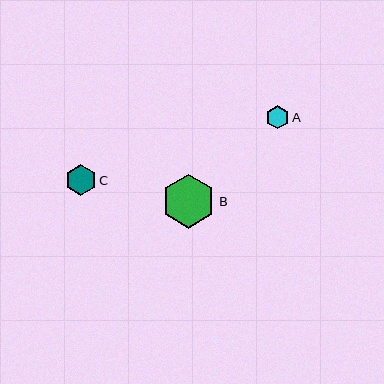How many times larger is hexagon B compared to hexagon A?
Hexagon B is approximately 2.3 times the size of hexagon A.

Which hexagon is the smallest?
Hexagon A is the smallest with a size of approximately 23 pixels.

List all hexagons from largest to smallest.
From largest to smallest: B, C, A.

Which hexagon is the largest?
Hexagon B is the largest with a size of approximately 54 pixels.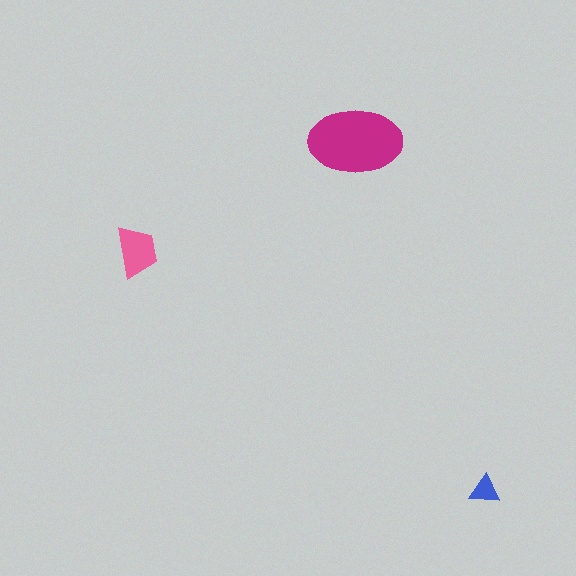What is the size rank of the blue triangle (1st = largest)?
3rd.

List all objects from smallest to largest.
The blue triangle, the pink trapezoid, the magenta ellipse.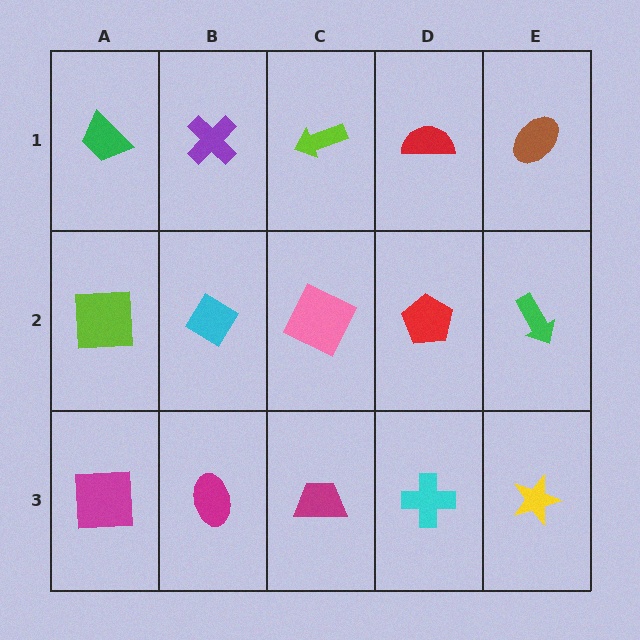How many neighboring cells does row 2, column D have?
4.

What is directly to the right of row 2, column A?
A cyan diamond.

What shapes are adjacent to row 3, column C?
A pink square (row 2, column C), a magenta ellipse (row 3, column B), a cyan cross (row 3, column D).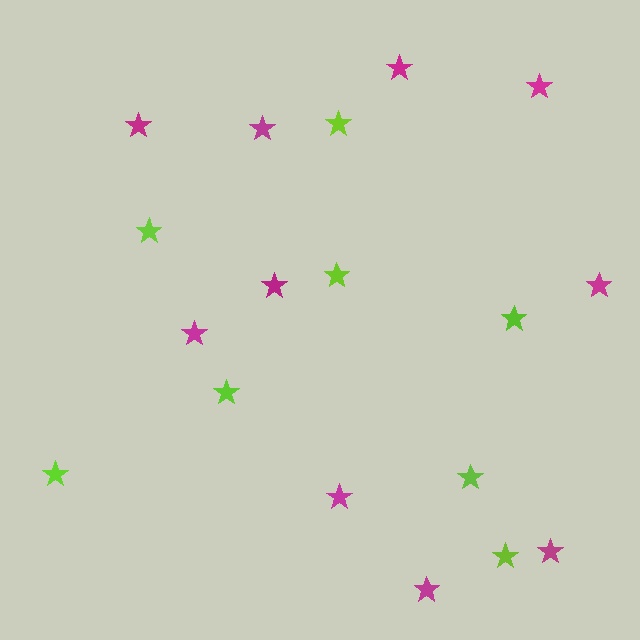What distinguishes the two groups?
There are 2 groups: one group of magenta stars (10) and one group of lime stars (8).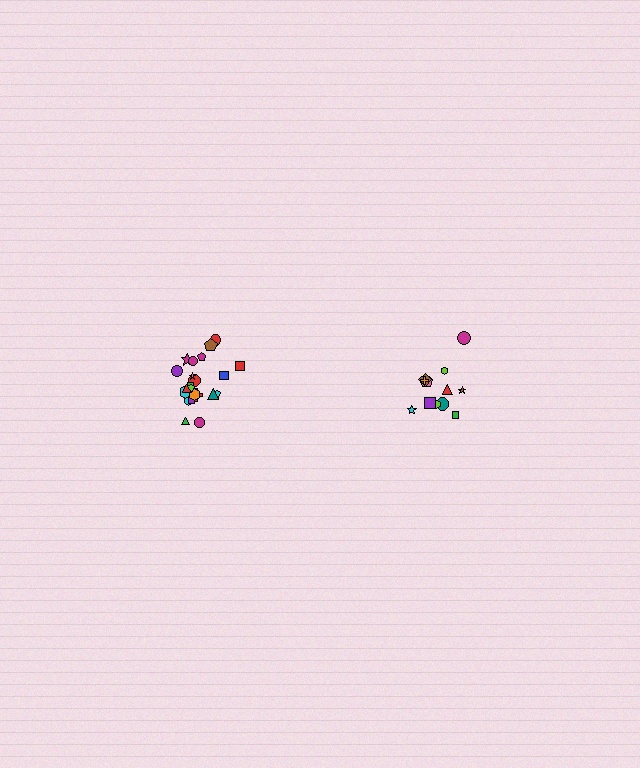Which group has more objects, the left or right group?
The left group.